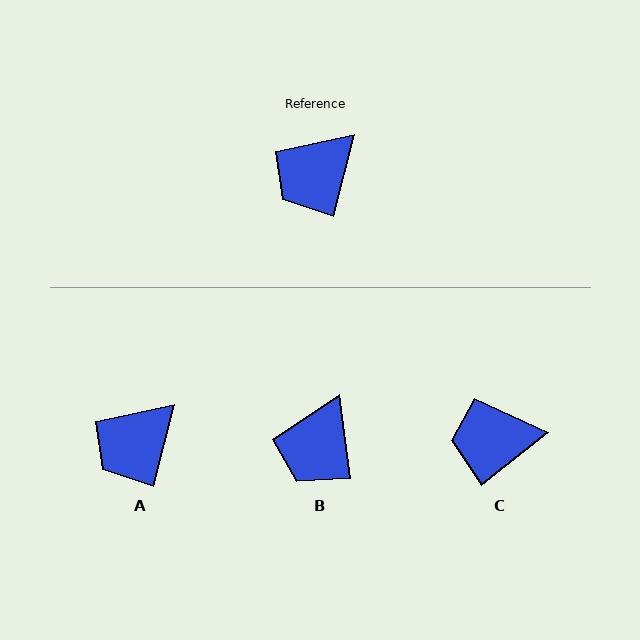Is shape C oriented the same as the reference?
No, it is off by about 37 degrees.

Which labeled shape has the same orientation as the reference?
A.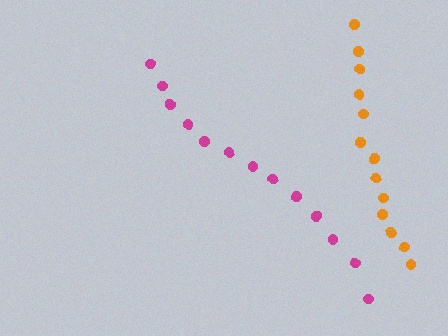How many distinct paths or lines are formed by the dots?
There are 2 distinct paths.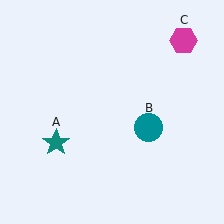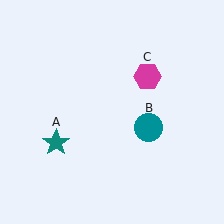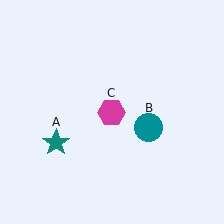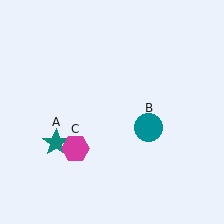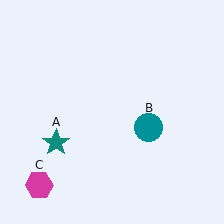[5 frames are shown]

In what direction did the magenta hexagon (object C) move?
The magenta hexagon (object C) moved down and to the left.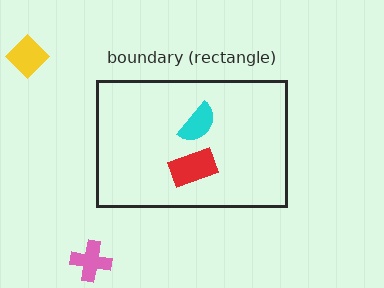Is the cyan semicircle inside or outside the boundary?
Inside.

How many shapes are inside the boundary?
2 inside, 2 outside.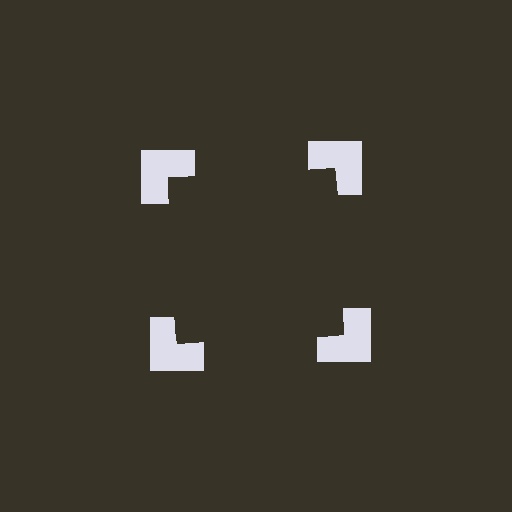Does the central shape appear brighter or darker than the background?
It typically appears slightly darker than the background, even though no actual brightness change is drawn.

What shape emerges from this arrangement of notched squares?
An illusory square — its edges are inferred from the aligned wedge cuts in the notched squares, not physically drawn.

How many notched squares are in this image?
There are 4 — one at each vertex of the illusory square.